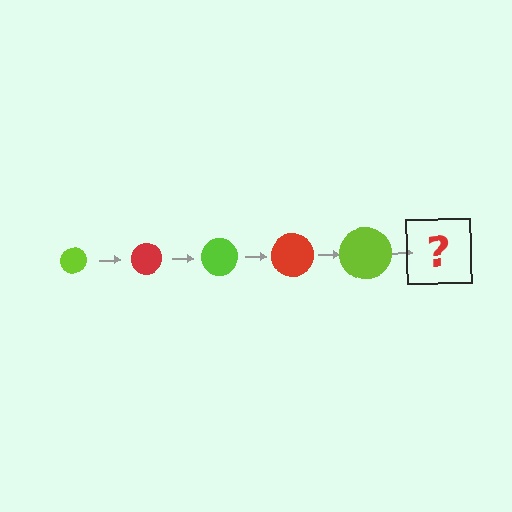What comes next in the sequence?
The next element should be a red circle, larger than the previous one.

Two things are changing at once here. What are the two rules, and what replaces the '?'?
The two rules are that the circle grows larger each step and the color cycles through lime and red. The '?' should be a red circle, larger than the previous one.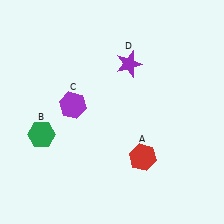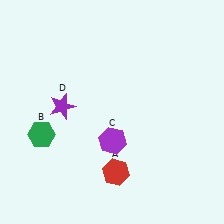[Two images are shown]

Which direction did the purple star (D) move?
The purple star (D) moved left.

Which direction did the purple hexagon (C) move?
The purple hexagon (C) moved right.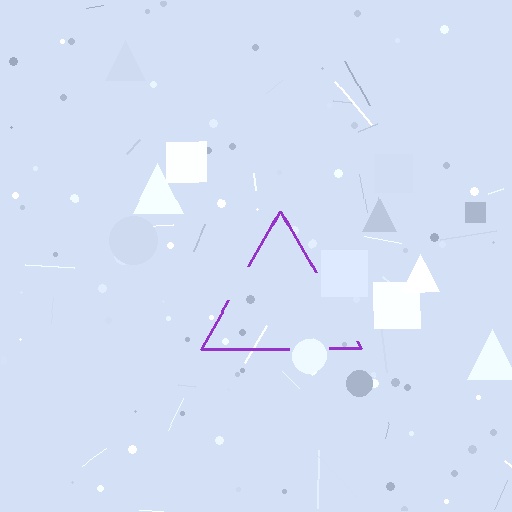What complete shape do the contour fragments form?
The contour fragments form a triangle.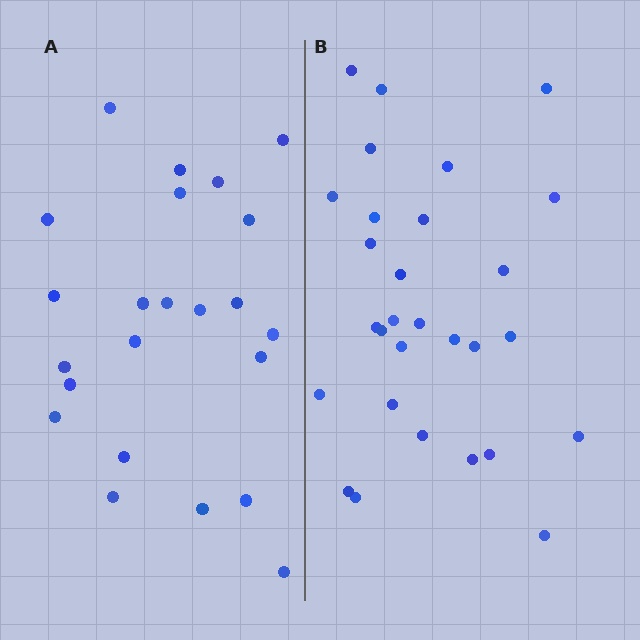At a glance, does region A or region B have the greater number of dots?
Region B (the right region) has more dots.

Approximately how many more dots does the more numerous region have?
Region B has about 6 more dots than region A.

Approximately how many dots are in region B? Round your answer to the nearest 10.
About 30 dots. (The exact count is 29, which rounds to 30.)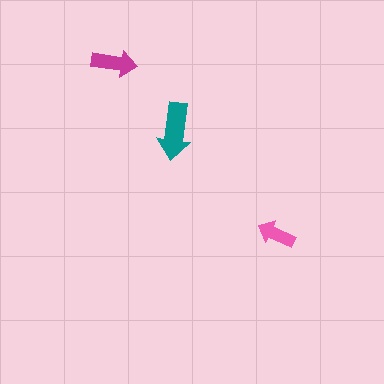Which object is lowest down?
The pink arrow is bottommost.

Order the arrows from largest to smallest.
the teal one, the magenta one, the pink one.